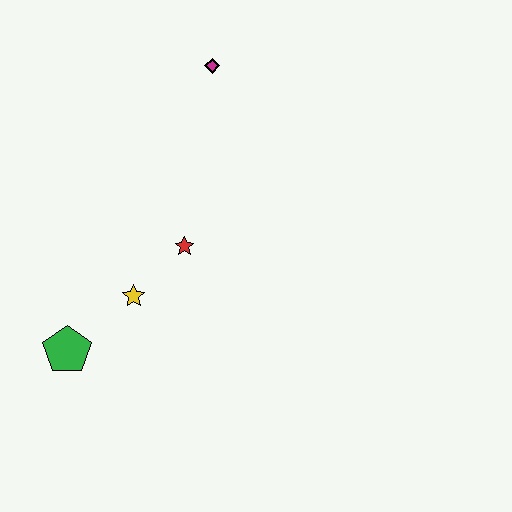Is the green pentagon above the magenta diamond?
No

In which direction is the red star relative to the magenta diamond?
The red star is below the magenta diamond.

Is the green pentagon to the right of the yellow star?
No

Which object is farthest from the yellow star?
The magenta diamond is farthest from the yellow star.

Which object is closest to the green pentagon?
The yellow star is closest to the green pentagon.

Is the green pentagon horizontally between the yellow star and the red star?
No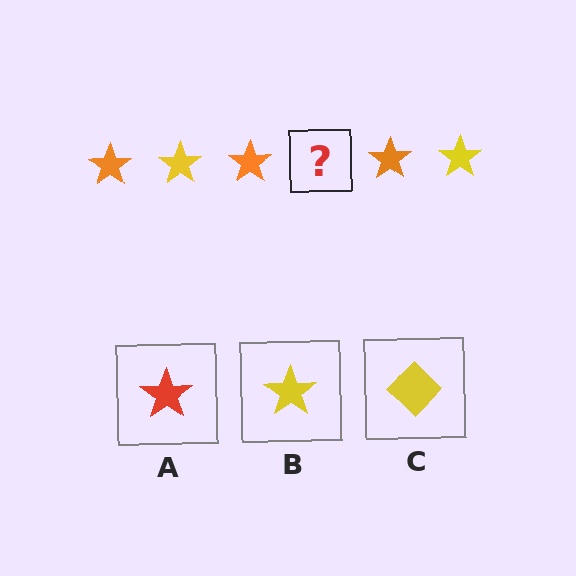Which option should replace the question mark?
Option B.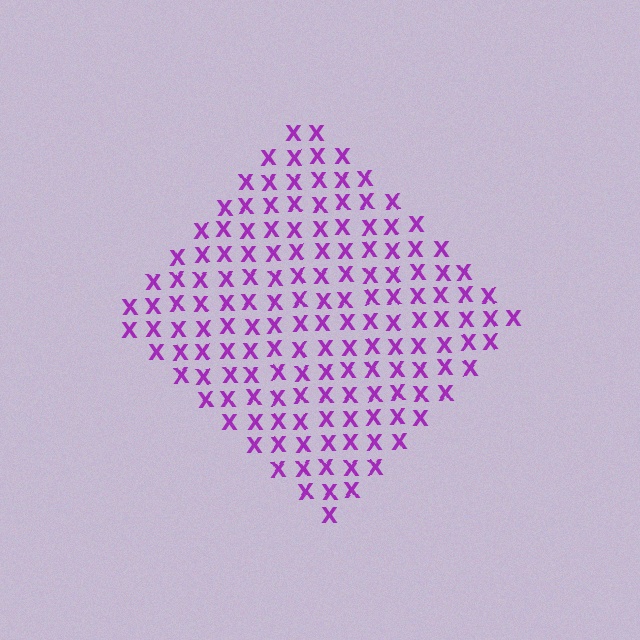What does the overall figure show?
The overall figure shows a diamond.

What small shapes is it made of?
It is made of small letter X's.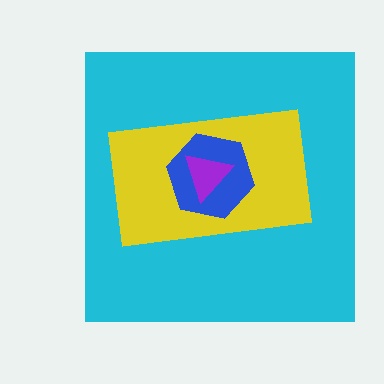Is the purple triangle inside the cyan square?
Yes.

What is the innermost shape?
The purple triangle.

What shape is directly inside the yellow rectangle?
The blue hexagon.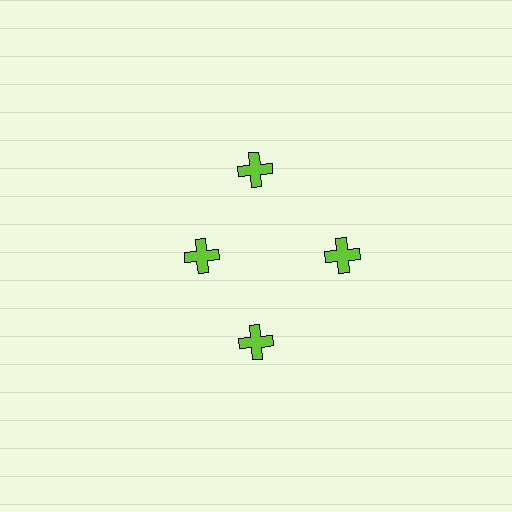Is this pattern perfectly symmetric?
No. The 4 lime crosses are arranged in a ring, but one element near the 9 o'clock position is pulled inward toward the center, breaking the 4-fold rotational symmetry.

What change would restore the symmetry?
The symmetry would be restored by moving it outward, back onto the ring so that all 4 crosses sit at equal angles and equal distance from the center.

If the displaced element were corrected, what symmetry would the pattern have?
It would have 4-fold rotational symmetry — the pattern would map onto itself every 90 degrees.